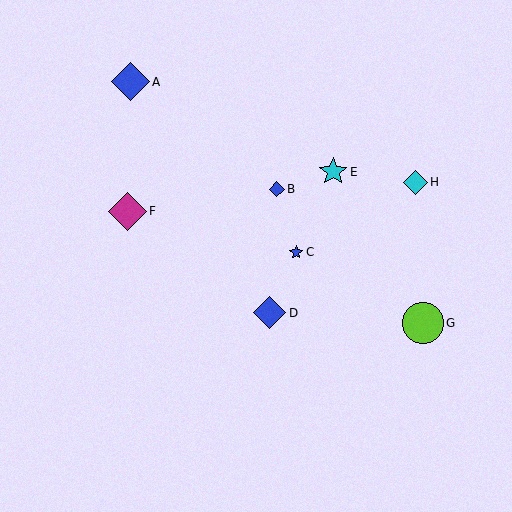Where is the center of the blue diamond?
The center of the blue diamond is at (270, 313).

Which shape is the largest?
The lime circle (labeled G) is the largest.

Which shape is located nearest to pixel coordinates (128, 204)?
The magenta diamond (labeled F) at (127, 211) is nearest to that location.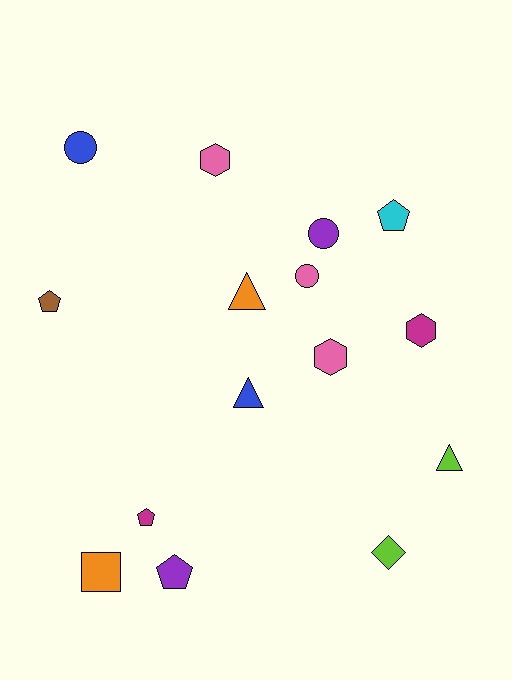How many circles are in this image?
There are 3 circles.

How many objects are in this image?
There are 15 objects.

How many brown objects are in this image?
There is 1 brown object.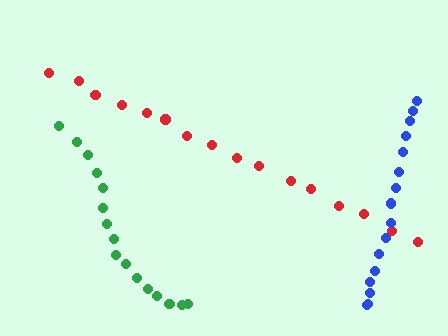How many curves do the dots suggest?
There are 3 distinct paths.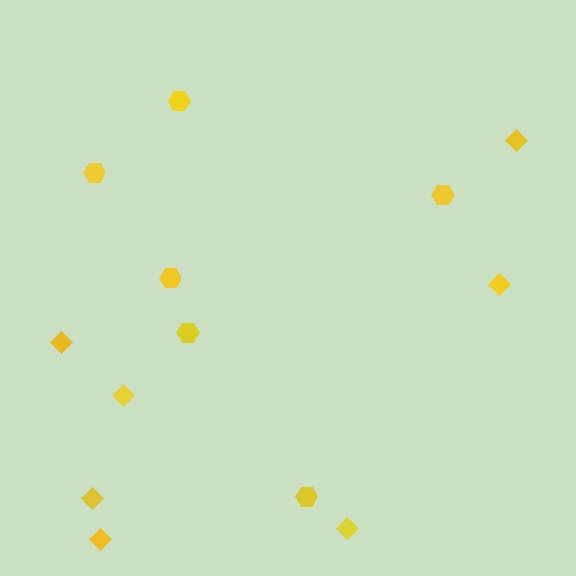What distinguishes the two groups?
There are 2 groups: one group of diamonds (7) and one group of hexagons (6).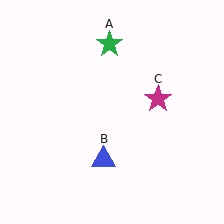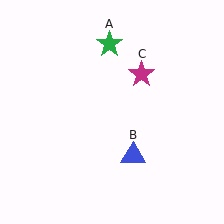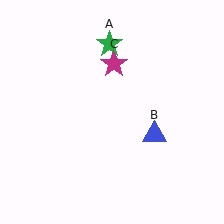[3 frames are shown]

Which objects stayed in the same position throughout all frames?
Green star (object A) remained stationary.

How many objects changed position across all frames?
2 objects changed position: blue triangle (object B), magenta star (object C).